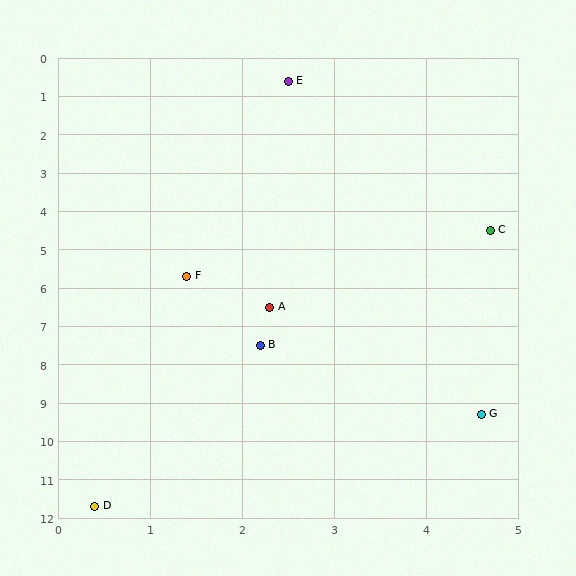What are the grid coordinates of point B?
Point B is at approximately (2.2, 7.5).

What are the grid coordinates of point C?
Point C is at approximately (4.7, 4.5).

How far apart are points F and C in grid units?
Points F and C are about 3.5 grid units apart.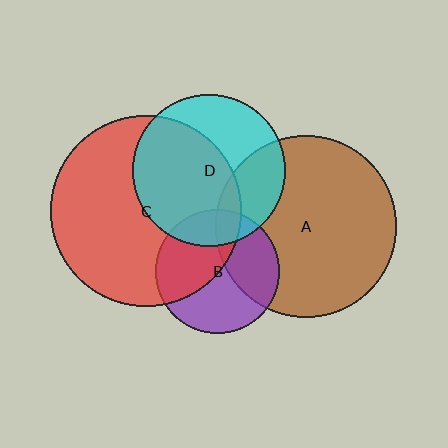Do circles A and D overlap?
Yes.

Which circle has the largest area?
Circle C (red).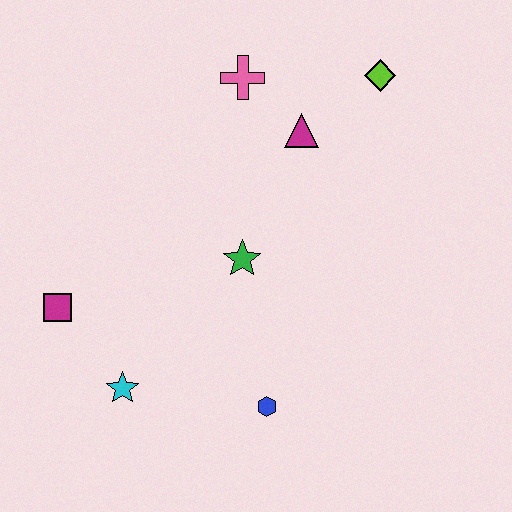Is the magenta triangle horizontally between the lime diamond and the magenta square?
Yes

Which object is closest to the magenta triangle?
The pink cross is closest to the magenta triangle.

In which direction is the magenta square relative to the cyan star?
The magenta square is above the cyan star.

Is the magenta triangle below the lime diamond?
Yes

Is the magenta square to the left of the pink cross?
Yes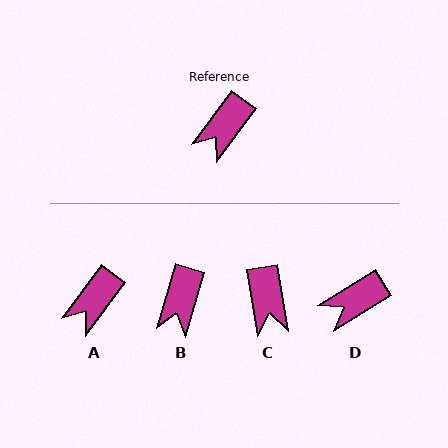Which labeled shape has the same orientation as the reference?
A.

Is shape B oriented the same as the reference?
No, it is off by about 20 degrees.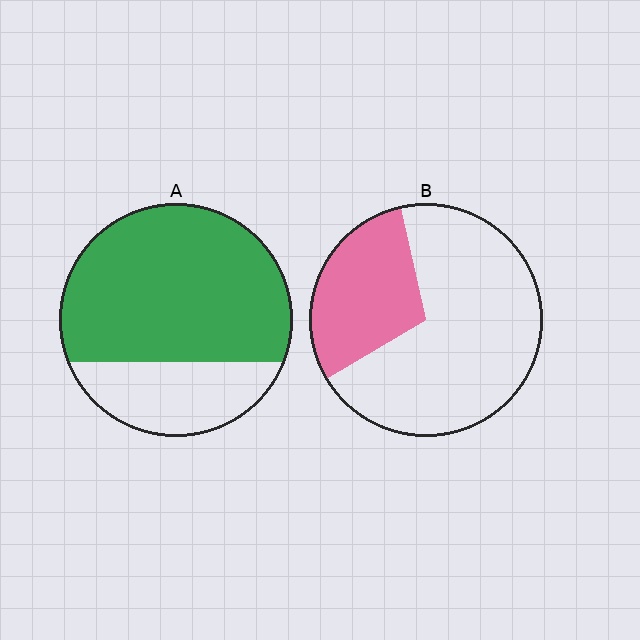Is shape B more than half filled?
No.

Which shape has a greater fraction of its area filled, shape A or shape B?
Shape A.